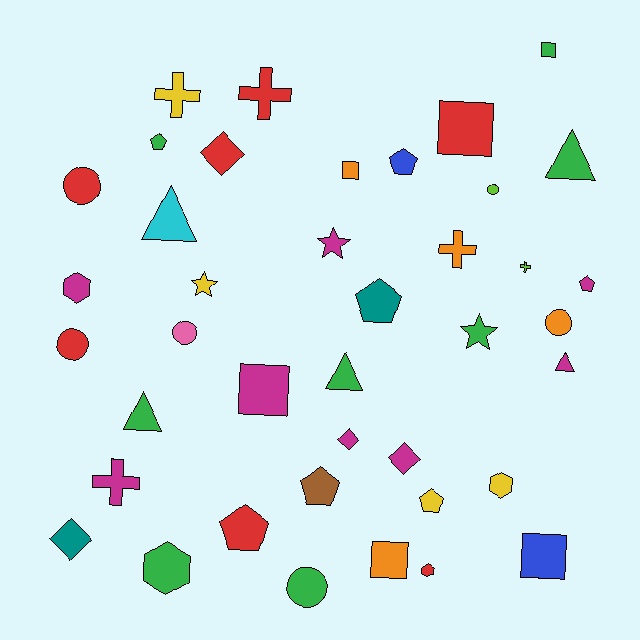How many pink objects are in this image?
There is 1 pink object.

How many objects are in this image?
There are 40 objects.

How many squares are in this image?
There are 6 squares.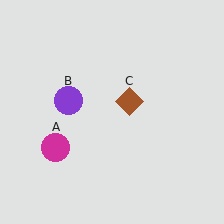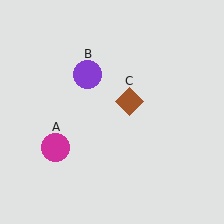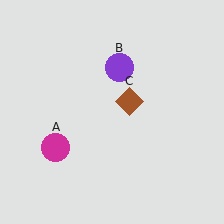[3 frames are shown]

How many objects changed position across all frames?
1 object changed position: purple circle (object B).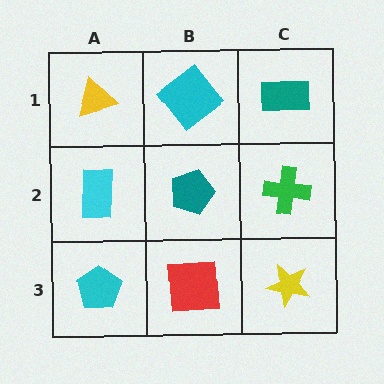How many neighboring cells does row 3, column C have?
2.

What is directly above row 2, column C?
A teal rectangle.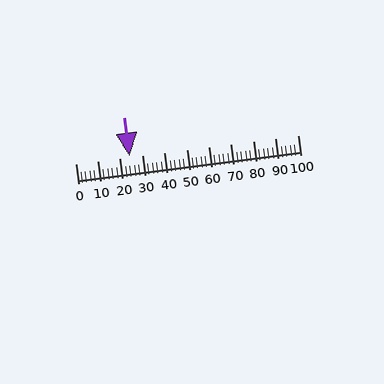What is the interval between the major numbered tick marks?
The major tick marks are spaced 10 units apart.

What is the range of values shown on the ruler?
The ruler shows values from 0 to 100.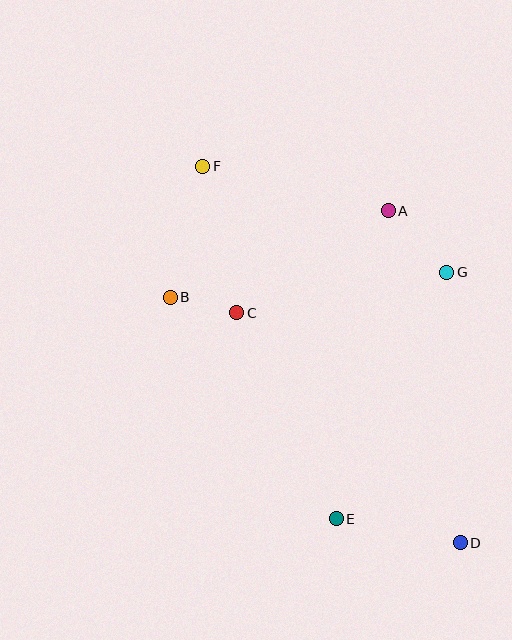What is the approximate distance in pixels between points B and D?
The distance between B and D is approximately 380 pixels.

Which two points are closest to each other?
Points B and C are closest to each other.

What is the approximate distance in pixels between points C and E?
The distance between C and E is approximately 229 pixels.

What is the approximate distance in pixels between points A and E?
The distance between A and E is approximately 313 pixels.